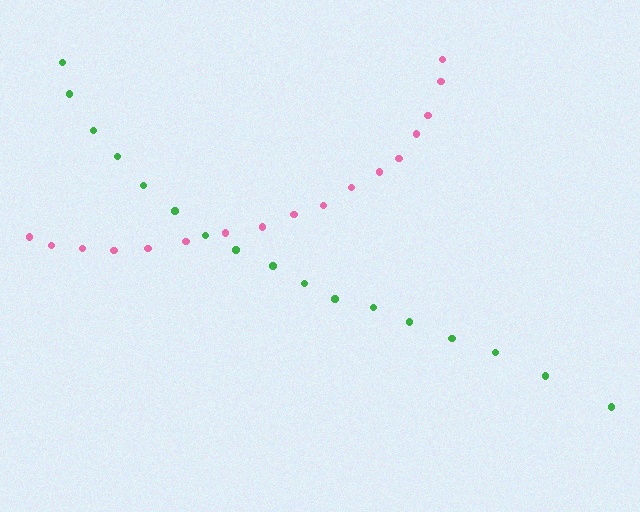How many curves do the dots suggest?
There are 2 distinct paths.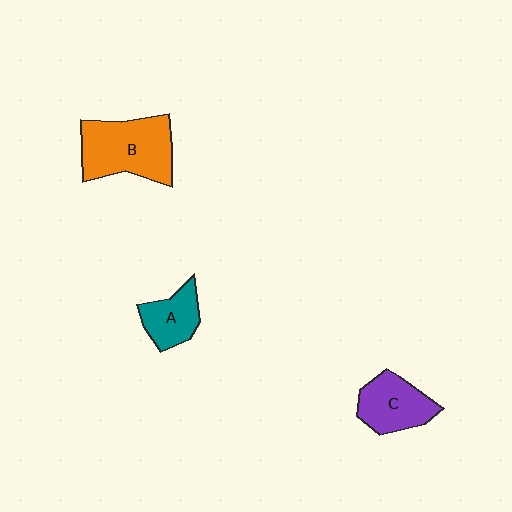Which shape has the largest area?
Shape B (orange).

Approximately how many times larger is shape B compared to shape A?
Approximately 1.9 times.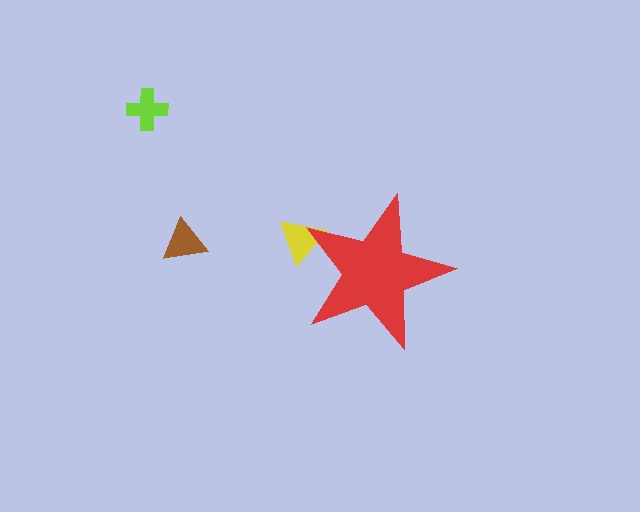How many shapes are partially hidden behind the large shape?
1 shape is partially hidden.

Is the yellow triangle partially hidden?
Yes, the yellow triangle is partially hidden behind the red star.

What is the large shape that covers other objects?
A red star.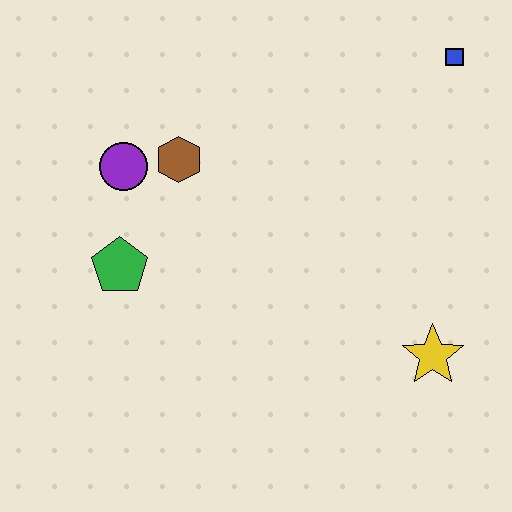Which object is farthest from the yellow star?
The purple circle is farthest from the yellow star.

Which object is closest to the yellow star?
The blue square is closest to the yellow star.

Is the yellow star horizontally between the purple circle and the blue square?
Yes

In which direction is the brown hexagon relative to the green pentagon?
The brown hexagon is above the green pentagon.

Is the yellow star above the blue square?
No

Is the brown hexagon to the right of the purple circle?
Yes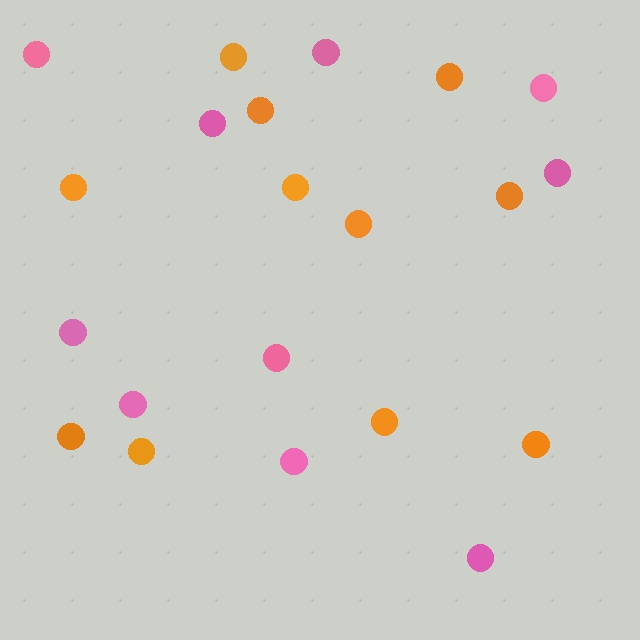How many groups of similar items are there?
There are 2 groups: one group of orange circles (11) and one group of pink circles (10).